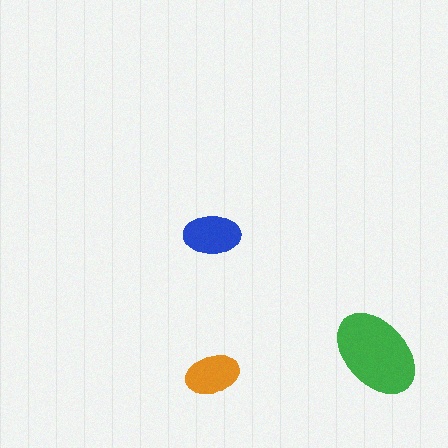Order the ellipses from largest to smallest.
the green one, the blue one, the orange one.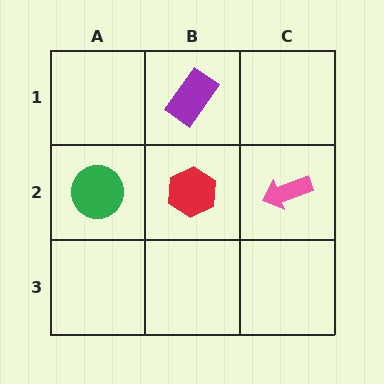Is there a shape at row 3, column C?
No, that cell is empty.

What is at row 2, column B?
A red hexagon.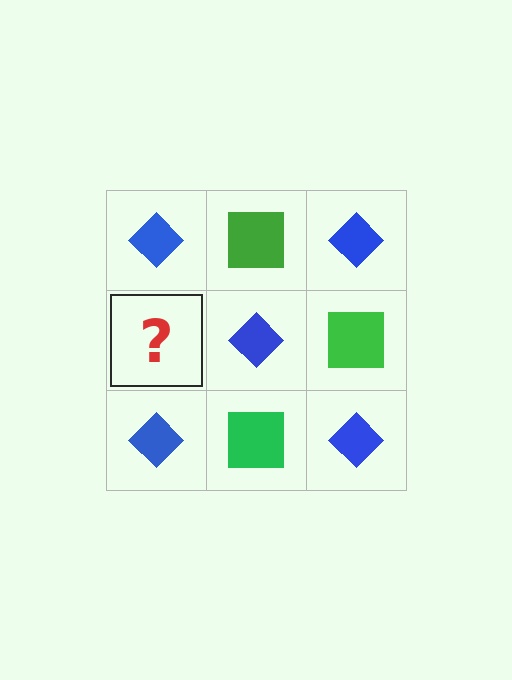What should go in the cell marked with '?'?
The missing cell should contain a green square.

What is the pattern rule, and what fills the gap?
The rule is that it alternates blue diamond and green square in a checkerboard pattern. The gap should be filled with a green square.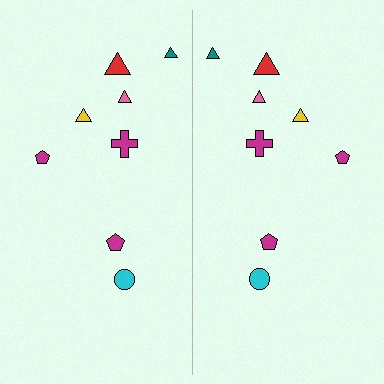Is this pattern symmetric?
Yes, this pattern has bilateral (reflection) symmetry.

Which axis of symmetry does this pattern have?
The pattern has a vertical axis of symmetry running through the center of the image.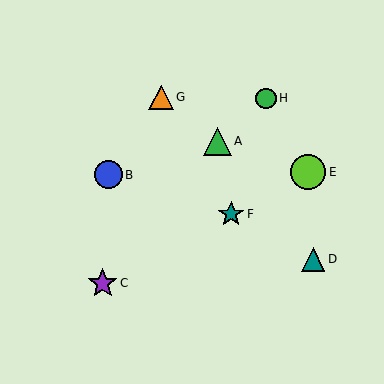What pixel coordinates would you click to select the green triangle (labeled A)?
Click at (217, 141) to select the green triangle A.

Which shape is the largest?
The lime circle (labeled E) is the largest.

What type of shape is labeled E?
Shape E is a lime circle.